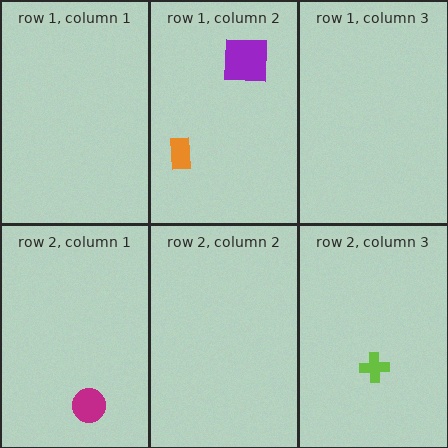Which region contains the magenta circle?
The row 2, column 1 region.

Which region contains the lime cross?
The row 2, column 3 region.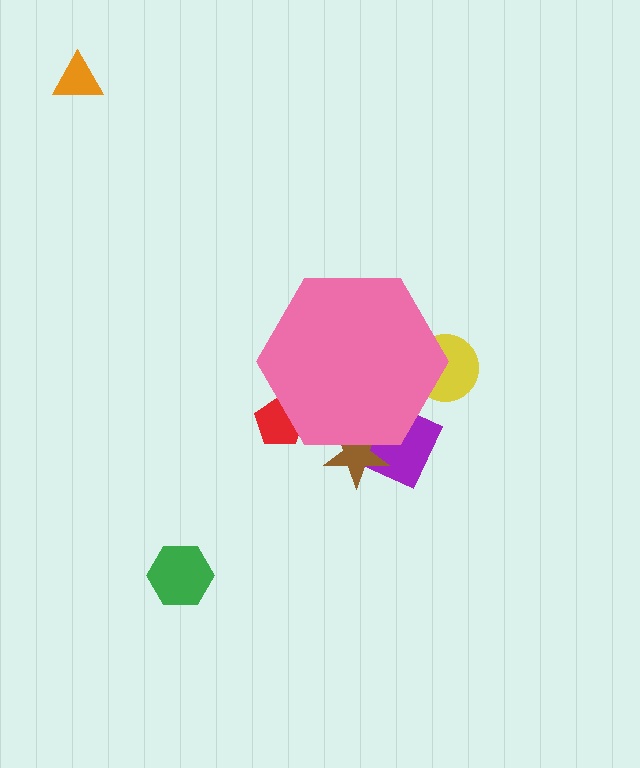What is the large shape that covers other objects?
A pink hexagon.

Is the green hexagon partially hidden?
No, the green hexagon is fully visible.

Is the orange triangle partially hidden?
No, the orange triangle is fully visible.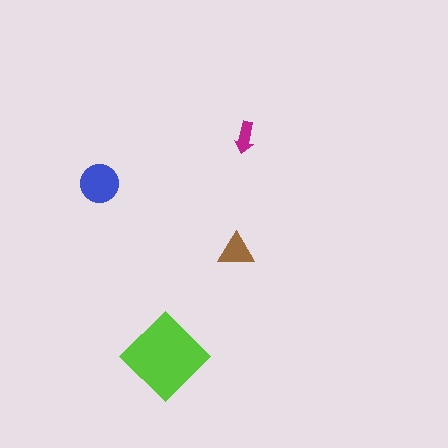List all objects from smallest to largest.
The magenta arrow, the brown triangle, the blue circle, the lime diamond.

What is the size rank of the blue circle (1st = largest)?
2nd.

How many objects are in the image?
There are 4 objects in the image.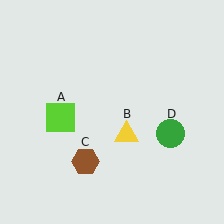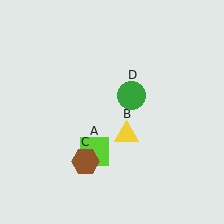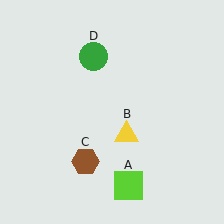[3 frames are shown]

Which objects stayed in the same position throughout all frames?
Yellow triangle (object B) and brown hexagon (object C) remained stationary.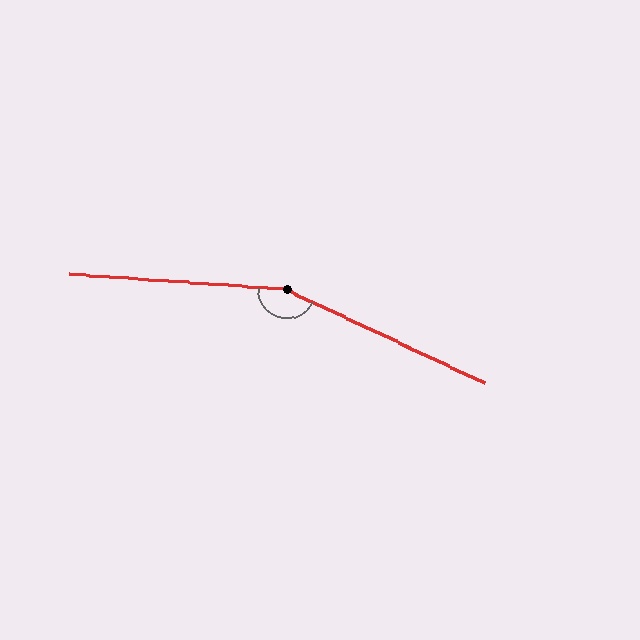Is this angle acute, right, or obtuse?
It is obtuse.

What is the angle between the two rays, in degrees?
Approximately 159 degrees.